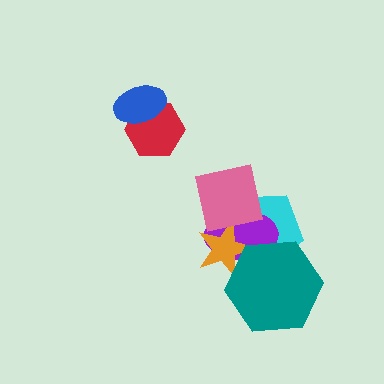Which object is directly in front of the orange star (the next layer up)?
The teal hexagon is directly in front of the orange star.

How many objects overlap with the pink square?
3 objects overlap with the pink square.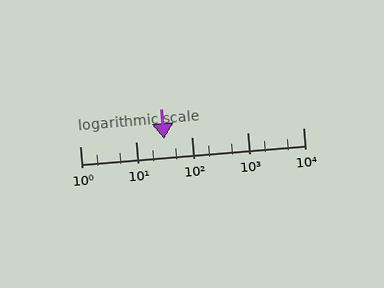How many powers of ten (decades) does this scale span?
The scale spans 4 decades, from 1 to 10000.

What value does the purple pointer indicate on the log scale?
The pointer indicates approximately 32.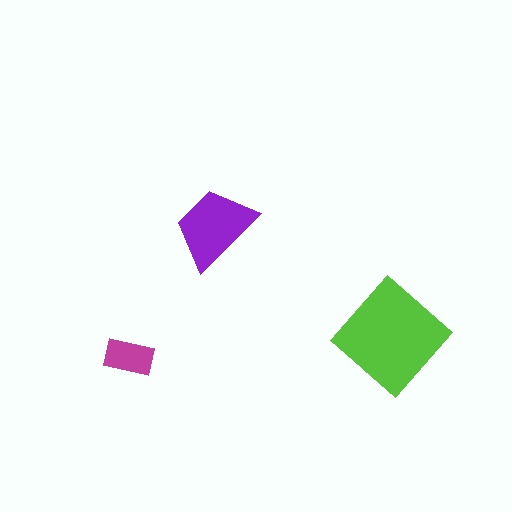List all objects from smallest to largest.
The magenta rectangle, the purple trapezoid, the lime diamond.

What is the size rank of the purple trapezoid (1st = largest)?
2nd.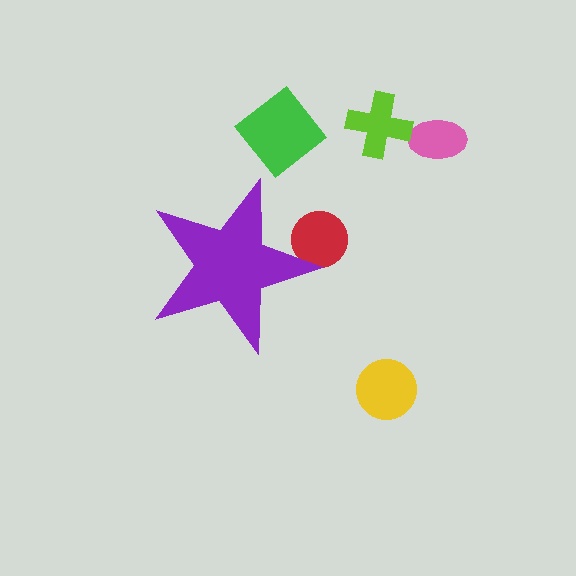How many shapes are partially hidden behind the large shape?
1 shape is partially hidden.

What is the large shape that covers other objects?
A purple star.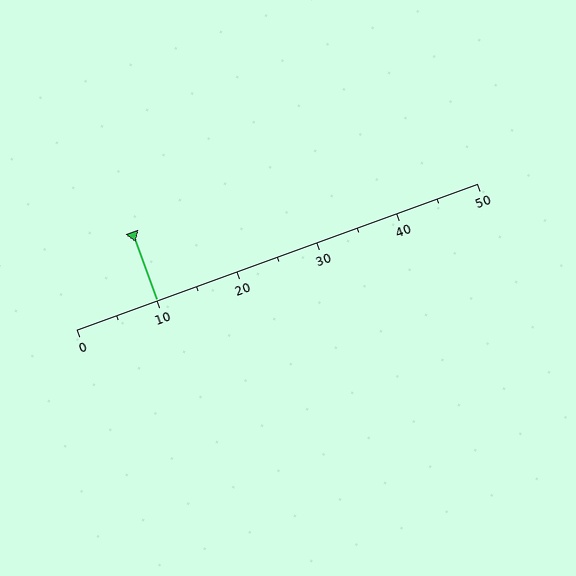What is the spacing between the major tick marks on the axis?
The major ticks are spaced 10 apart.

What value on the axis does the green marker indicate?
The marker indicates approximately 10.